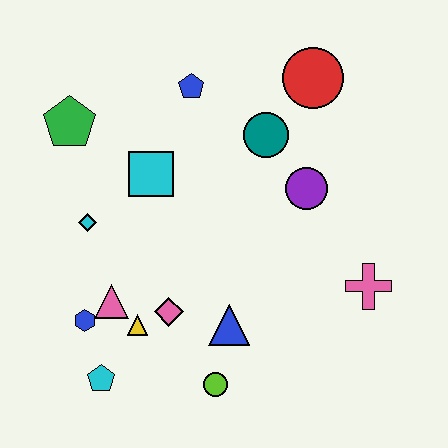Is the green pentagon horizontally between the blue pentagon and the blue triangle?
No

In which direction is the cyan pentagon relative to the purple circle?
The cyan pentagon is to the left of the purple circle.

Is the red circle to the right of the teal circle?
Yes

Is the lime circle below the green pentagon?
Yes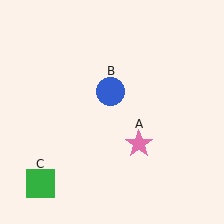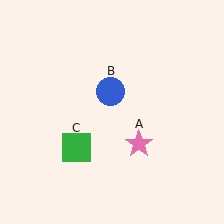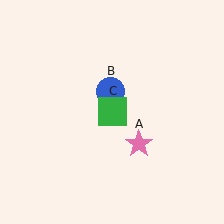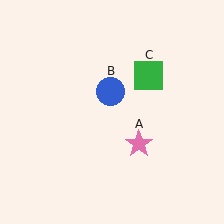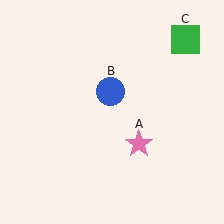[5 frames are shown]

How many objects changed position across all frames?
1 object changed position: green square (object C).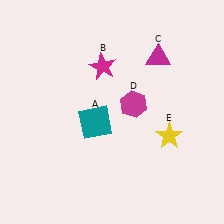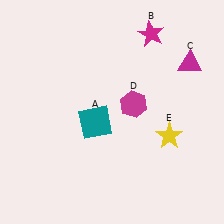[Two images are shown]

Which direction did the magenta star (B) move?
The magenta star (B) moved right.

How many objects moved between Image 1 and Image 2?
2 objects moved between the two images.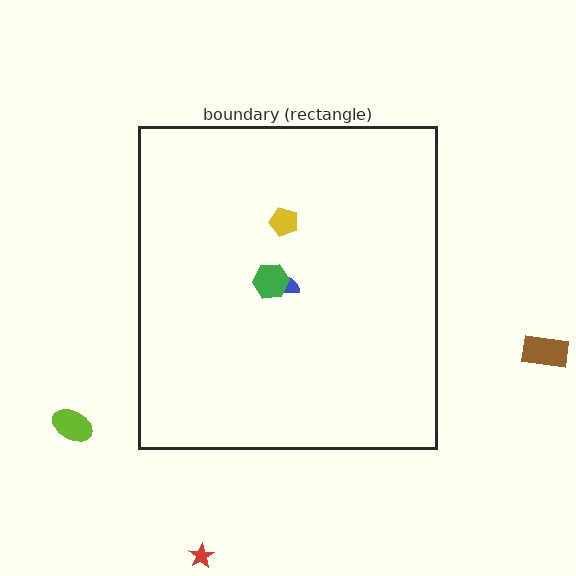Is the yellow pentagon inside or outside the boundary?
Inside.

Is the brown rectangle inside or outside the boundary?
Outside.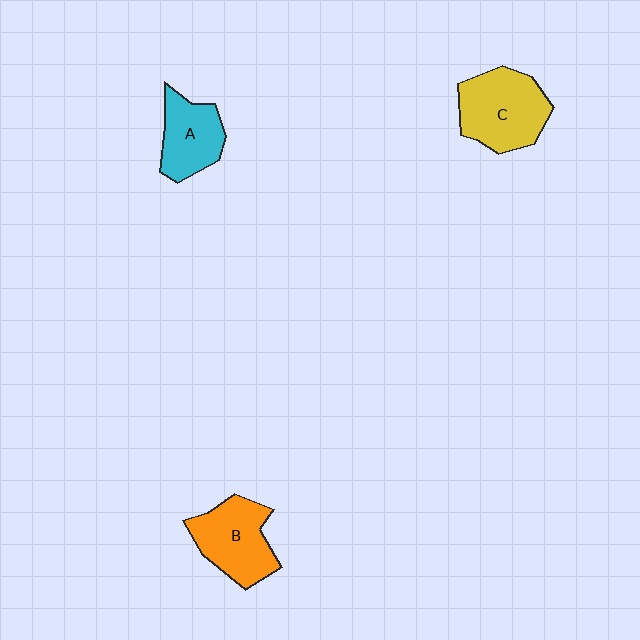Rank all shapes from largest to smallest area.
From largest to smallest: C (yellow), B (orange), A (cyan).